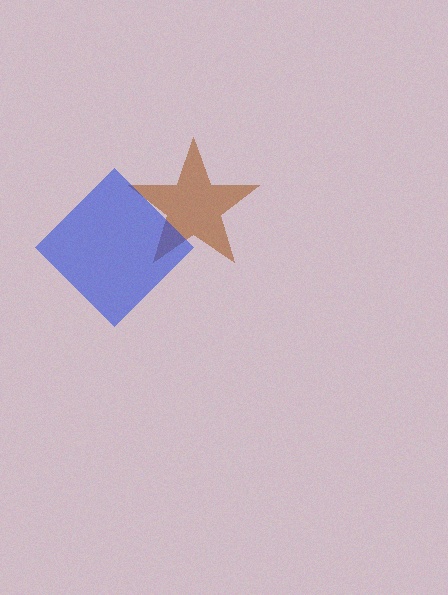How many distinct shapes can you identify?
There are 2 distinct shapes: a brown star, a blue diamond.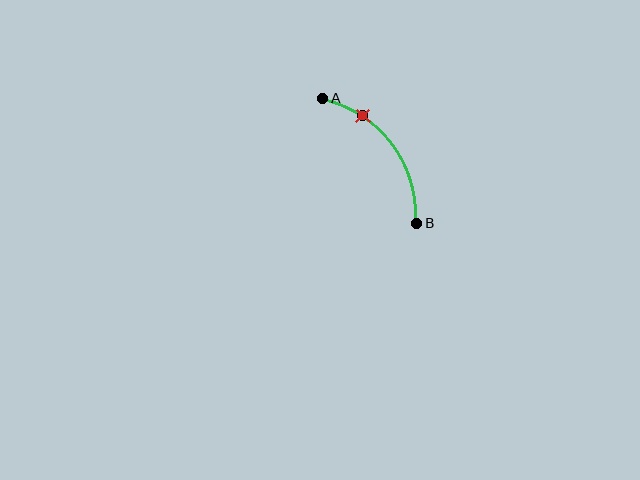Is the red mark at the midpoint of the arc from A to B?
No. The red mark lies on the arc but is closer to endpoint A. The arc midpoint would be at the point on the curve equidistant along the arc from both A and B.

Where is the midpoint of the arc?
The arc midpoint is the point on the curve farthest from the straight line joining A and B. It sits above and to the right of that line.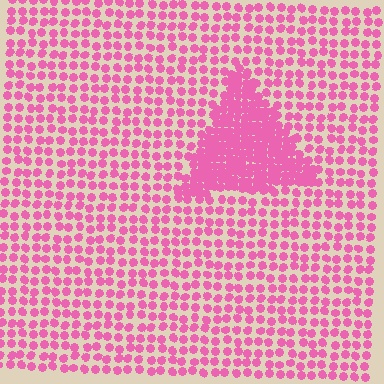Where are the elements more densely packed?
The elements are more densely packed inside the triangle boundary.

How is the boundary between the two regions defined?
The boundary is defined by a change in element density (approximately 2.4x ratio). All elements are the same color, size, and shape.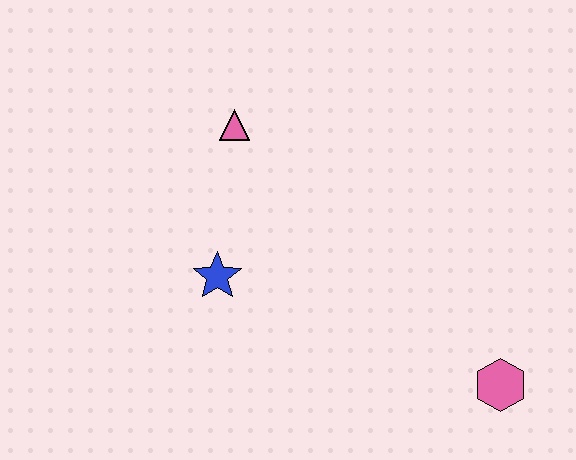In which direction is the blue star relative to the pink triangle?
The blue star is below the pink triangle.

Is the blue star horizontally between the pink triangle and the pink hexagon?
No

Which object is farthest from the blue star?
The pink hexagon is farthest from the blue star.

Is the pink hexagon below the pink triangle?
Yes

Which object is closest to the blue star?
The pink triangle is closest to the blue star.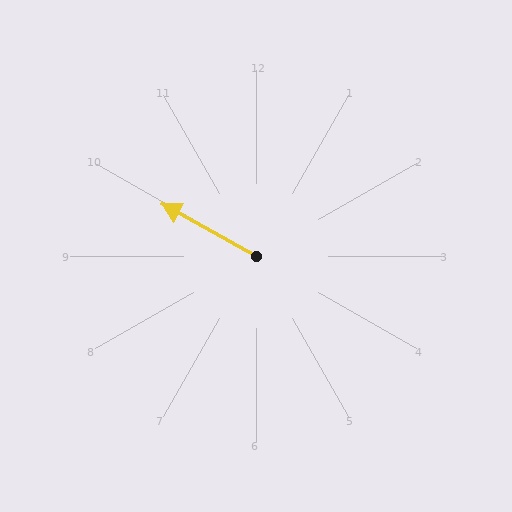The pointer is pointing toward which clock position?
Roughly 10 o'clock.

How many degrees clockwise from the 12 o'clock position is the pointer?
Approximately 299 degrees.